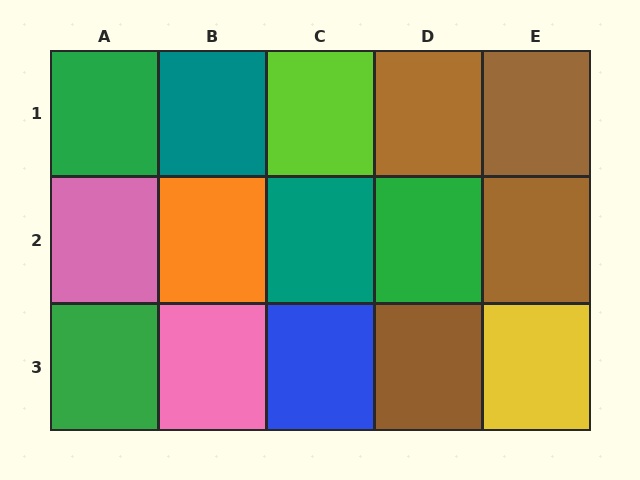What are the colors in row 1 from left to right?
Green, teal, lime, brown, brown.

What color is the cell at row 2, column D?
Green.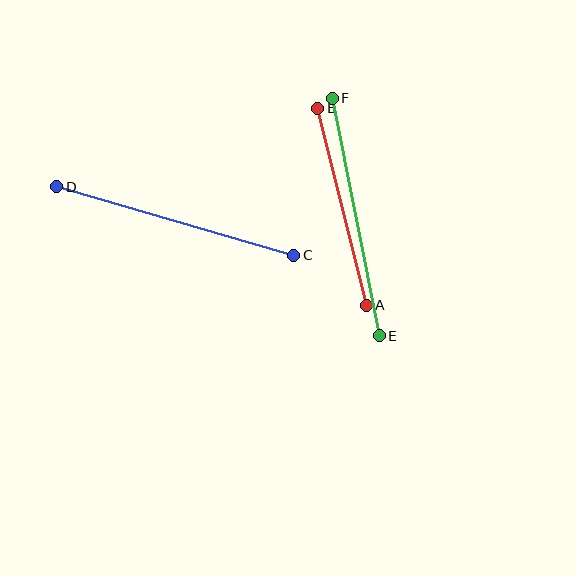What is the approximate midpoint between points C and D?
The midpoint is at approximately (175, 221) pixels.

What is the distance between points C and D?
The distance is approximately 247 pixels.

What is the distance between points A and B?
The distance is approximately 203 pixels.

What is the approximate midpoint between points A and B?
The midpoint is at approximately (342, 207) pixels.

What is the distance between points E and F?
The distance is approximately 242 pixels.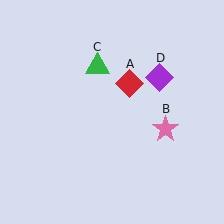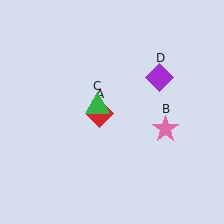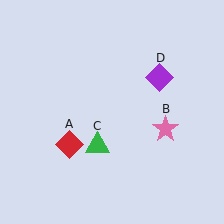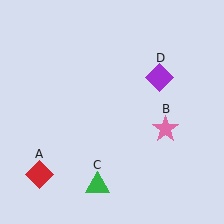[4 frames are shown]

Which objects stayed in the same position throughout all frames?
Pink star (object B) and purple diamond (object D) remained stationary.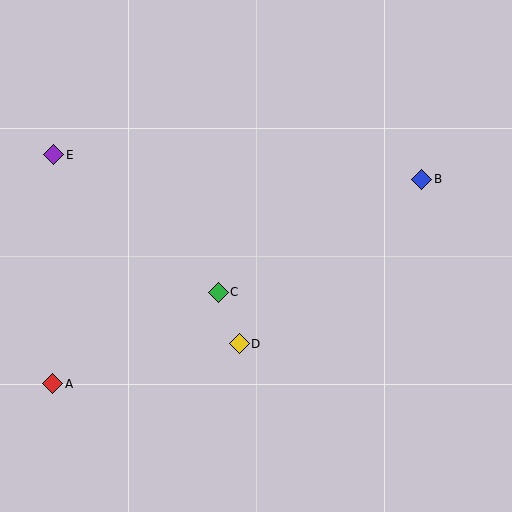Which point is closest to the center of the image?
Point C at (218, 292) is closest to the center.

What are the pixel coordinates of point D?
Point D is at (239, 344).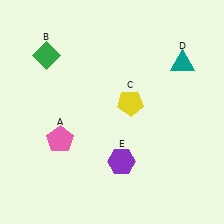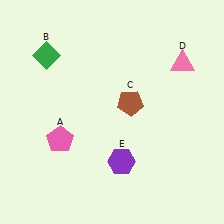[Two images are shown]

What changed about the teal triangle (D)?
In Image 1, D is teal. In Image 2, it changed to pink.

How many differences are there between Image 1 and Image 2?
There are 2 differences between the two images.